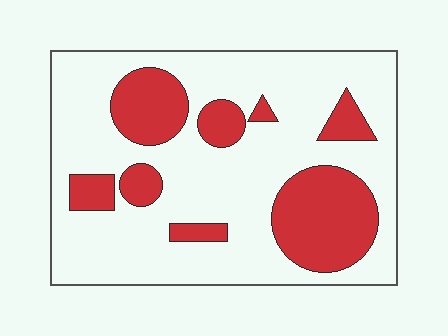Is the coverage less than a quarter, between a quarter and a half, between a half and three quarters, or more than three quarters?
Between a quarter and a half.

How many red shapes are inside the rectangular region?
8.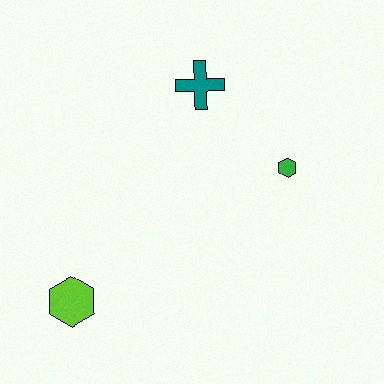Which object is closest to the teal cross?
The green hexagon is closest to the teal cross.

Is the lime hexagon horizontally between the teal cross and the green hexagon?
No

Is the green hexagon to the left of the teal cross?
No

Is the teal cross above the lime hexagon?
Yes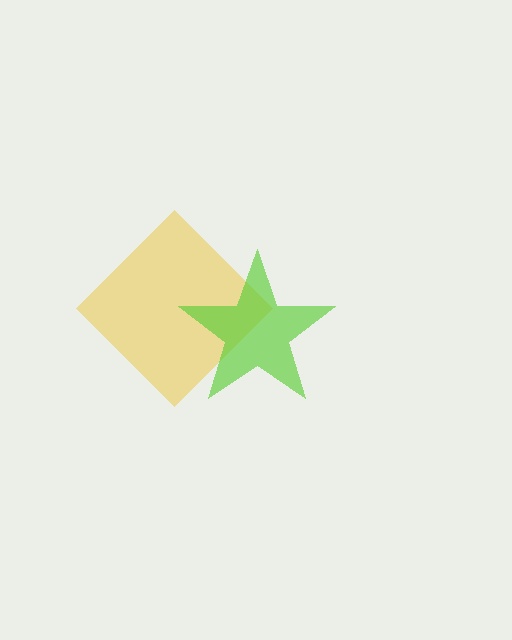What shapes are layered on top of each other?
The layered shapes are: a yellow diamond, a lime star.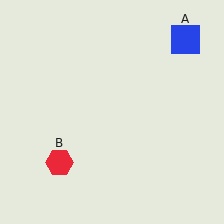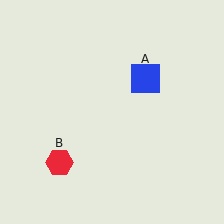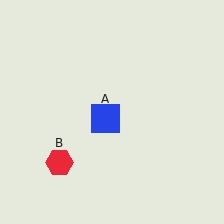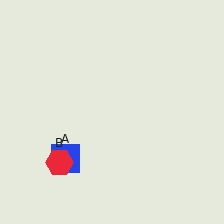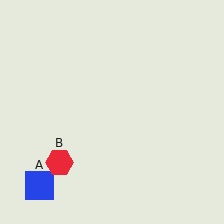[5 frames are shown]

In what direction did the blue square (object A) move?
The blue square (object A) moved down and to the left.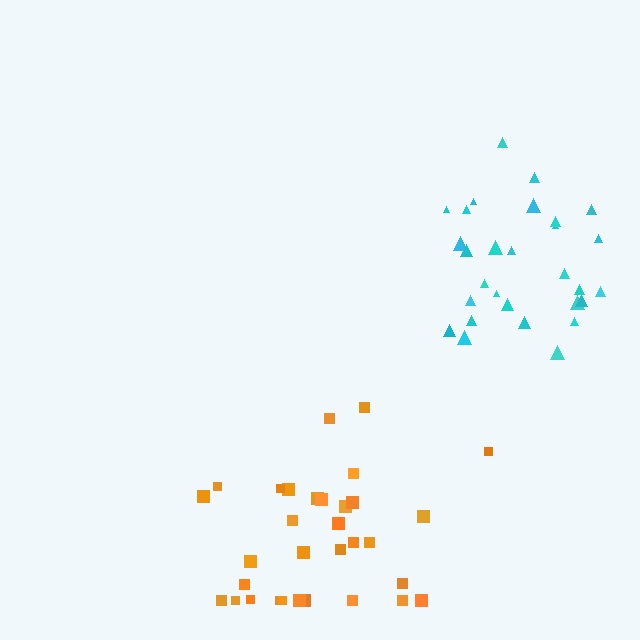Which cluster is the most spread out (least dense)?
Orange.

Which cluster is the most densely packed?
Cyan.